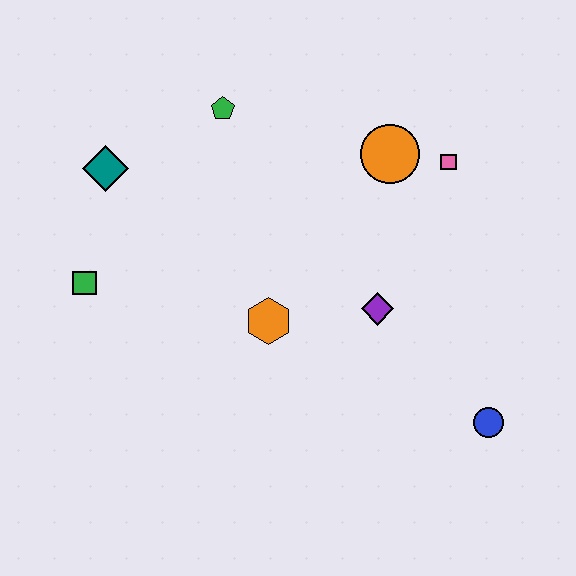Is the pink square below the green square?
No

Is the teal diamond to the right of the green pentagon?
No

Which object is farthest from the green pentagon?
The blue circle is farthest from the green pentagon.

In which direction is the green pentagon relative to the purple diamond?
The green pentagon is above the purple diamond.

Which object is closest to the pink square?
The orange circle is closest to the pink square.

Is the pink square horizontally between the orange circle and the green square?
No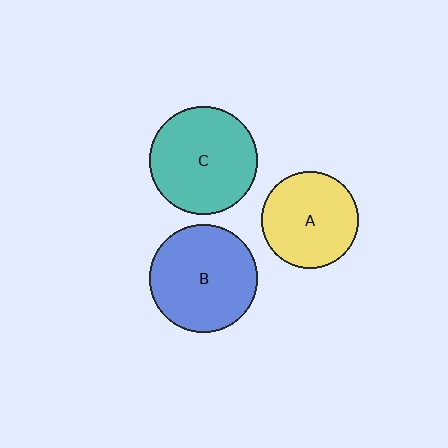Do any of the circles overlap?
No, none of the circles overlap.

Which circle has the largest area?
Circle B (blue).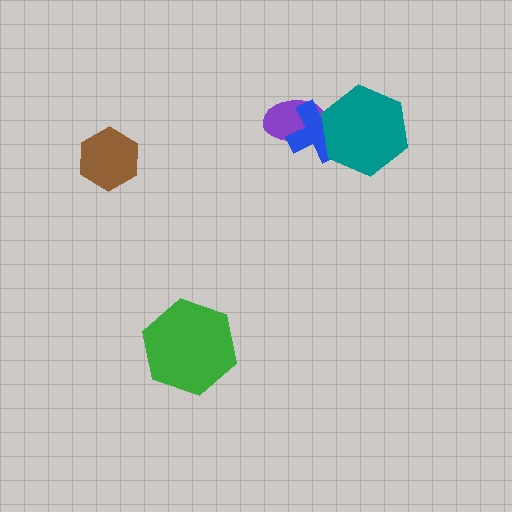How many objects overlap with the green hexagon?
0 objects overlap with the green hexagon.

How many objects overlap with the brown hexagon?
0 objects overlap with the brown hexagon.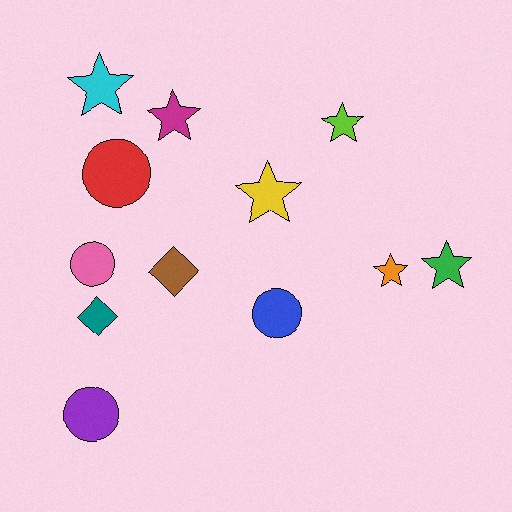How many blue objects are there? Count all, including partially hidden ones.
There is 1 blue object.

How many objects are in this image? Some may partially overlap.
There are 12 objects.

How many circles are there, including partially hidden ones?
There are 4 circles.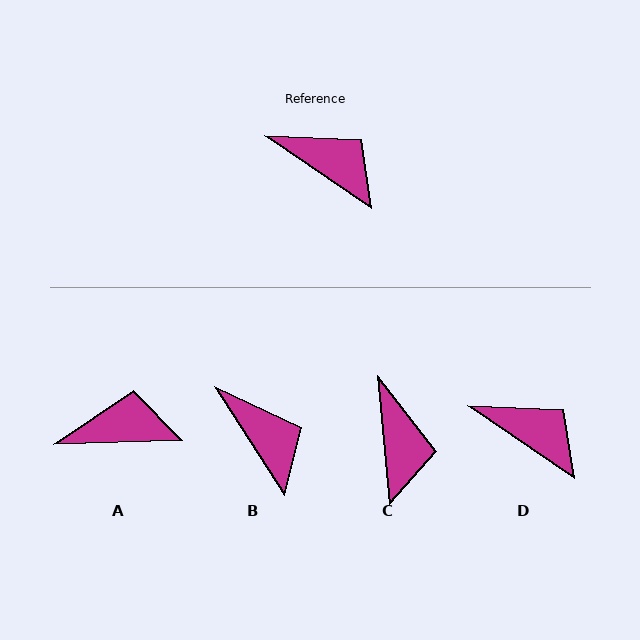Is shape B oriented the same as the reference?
No, it is off by about 23 degrees.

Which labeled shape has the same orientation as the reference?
D.